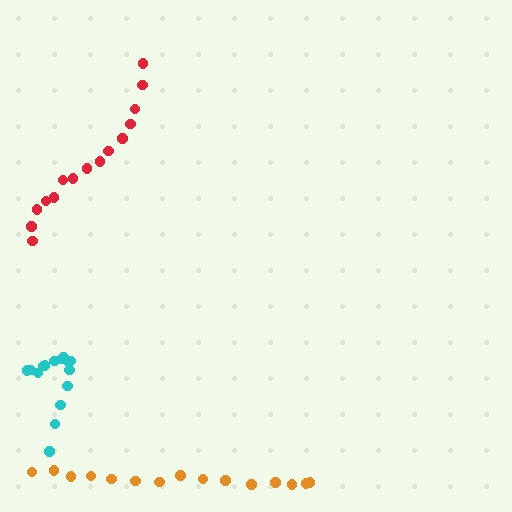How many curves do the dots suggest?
There are 3 distinct paths.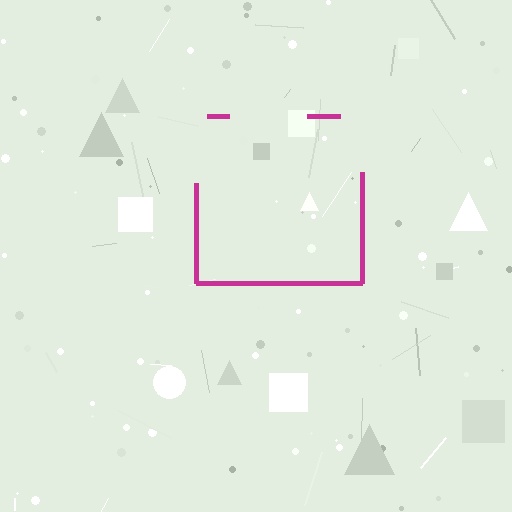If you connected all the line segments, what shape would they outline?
They would outline a square.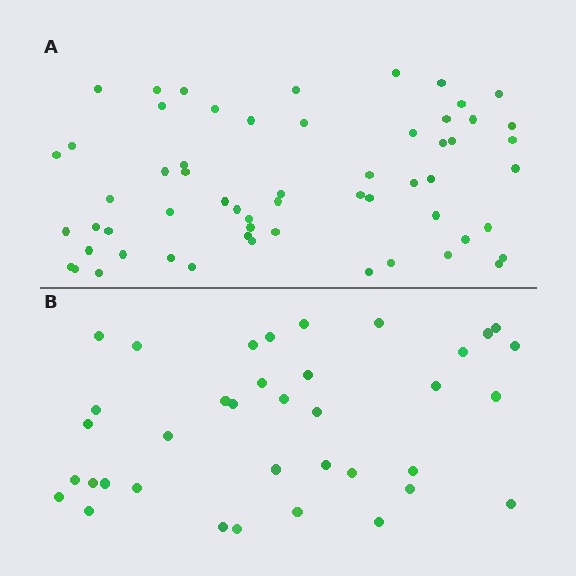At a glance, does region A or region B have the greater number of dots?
Region A (the top region) has more dots.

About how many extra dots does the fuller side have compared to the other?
Region A has approximately 20 more dots than region B.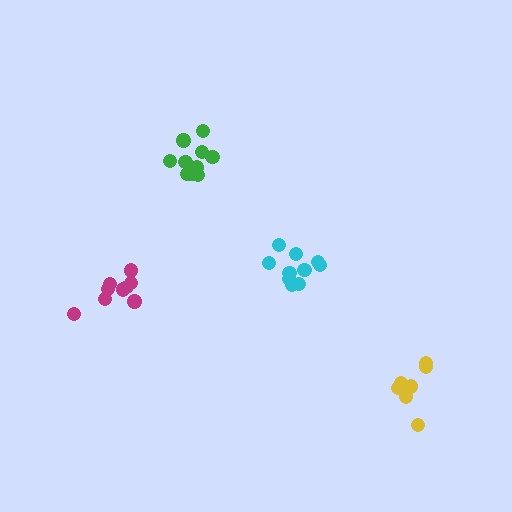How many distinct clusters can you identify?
There are 4 distinct clusters.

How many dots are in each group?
Group 1: 9 dots, Group 2: 10 dots, Group 3: 11 dots, Group 4: 9 dots (39 total).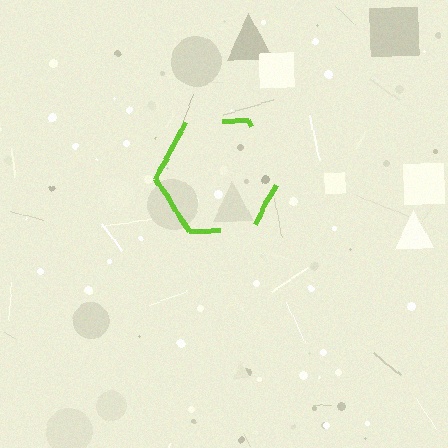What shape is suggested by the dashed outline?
The dashed outline suggests a hexagon.